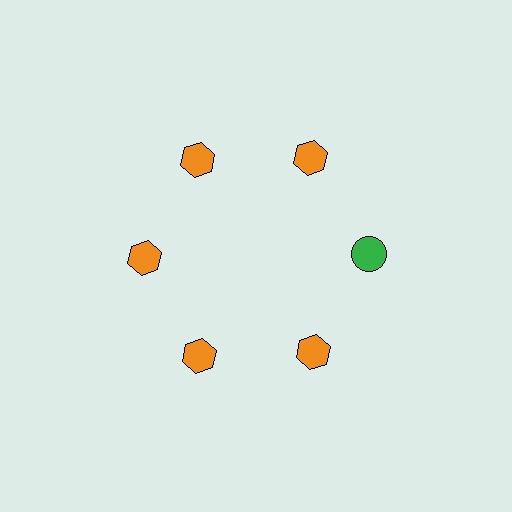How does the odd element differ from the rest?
It differs in both color (green instead of orange) and shape (circle instead of hexagon).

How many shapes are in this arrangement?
There are 6 shapes arranged in a ring pattern.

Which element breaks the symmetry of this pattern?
The green circle at roughly the 3 o'clock position breaks the symmetry. All other shapes are orange hexagons.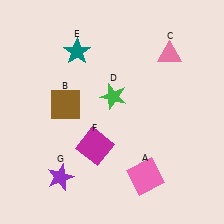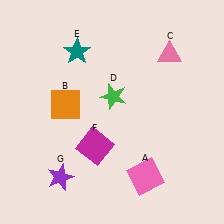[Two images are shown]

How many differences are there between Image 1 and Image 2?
There is 1 difference between the two images.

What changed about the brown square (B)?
In Image 1, B is brown. In Image 2, it changed to orange.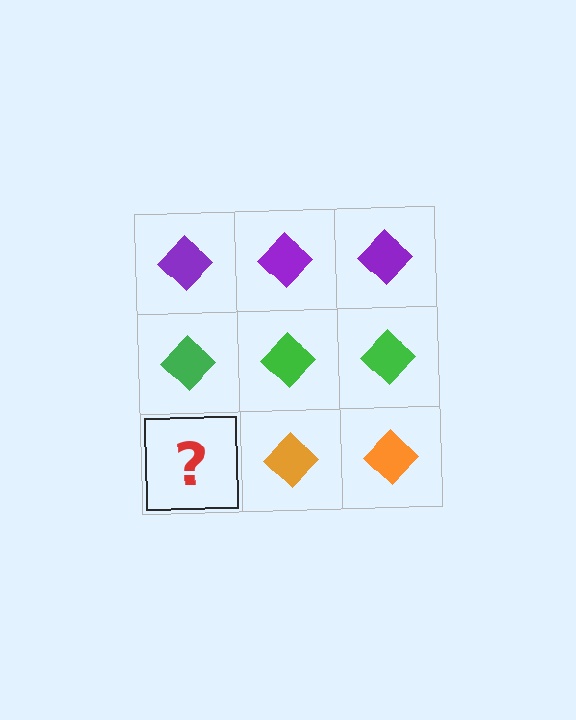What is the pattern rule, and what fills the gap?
The rule is that each row has a consistent color. The gap should be filled with an orange diamond.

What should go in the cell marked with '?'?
The missing cell should contain an orange diamond.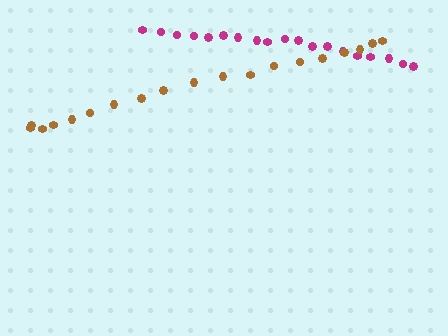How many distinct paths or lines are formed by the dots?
There are 2 distinct paths.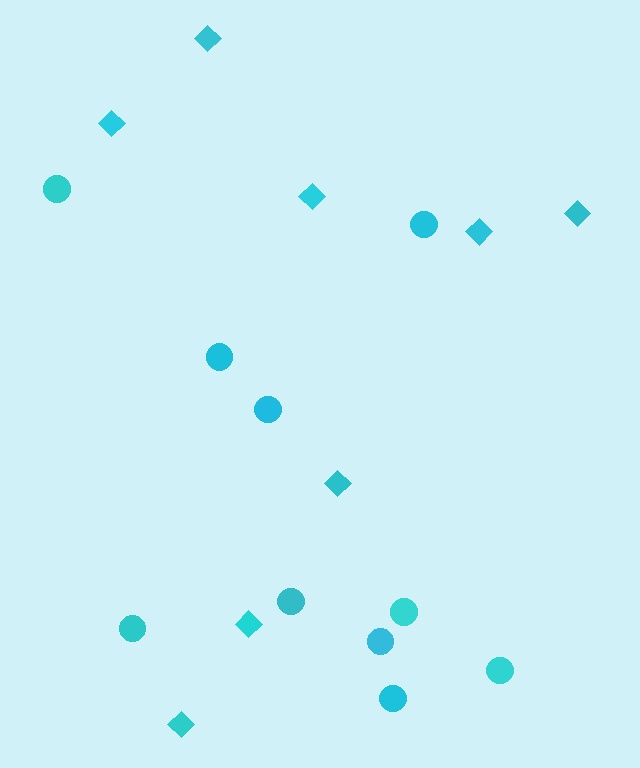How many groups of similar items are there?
There are 2 groups: one group of diamonds (8) and one group of circles (10).